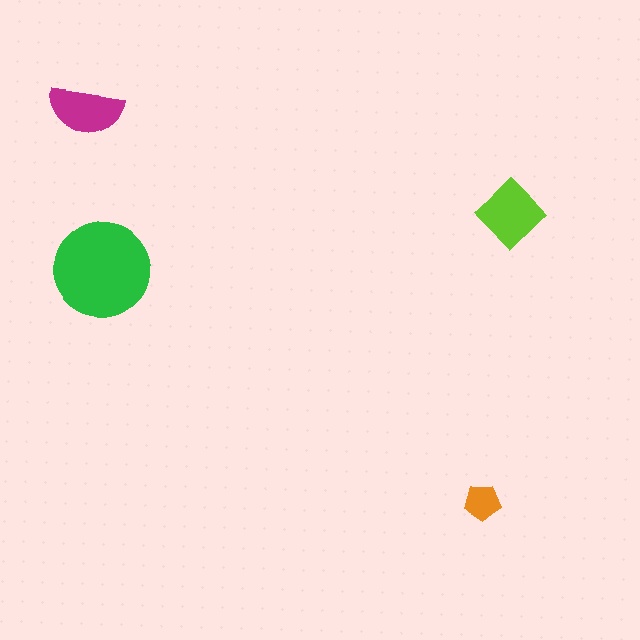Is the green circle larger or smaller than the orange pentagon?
Larger.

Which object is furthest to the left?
The magenta semicircle is leftmost.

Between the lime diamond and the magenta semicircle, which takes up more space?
The lime diamond.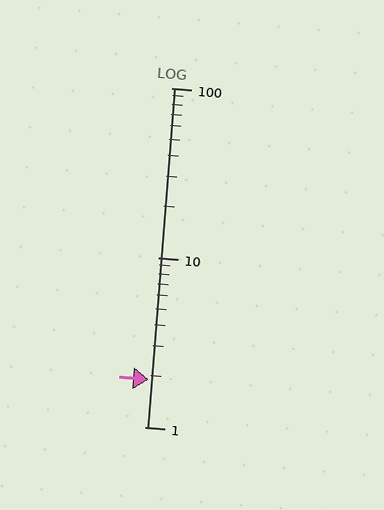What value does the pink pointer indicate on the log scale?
The pointer indicates approximately 1.9.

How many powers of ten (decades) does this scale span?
The scale spans 2 decades, from 1 to 100.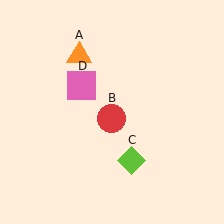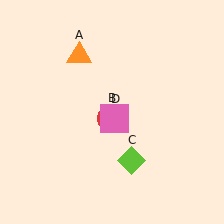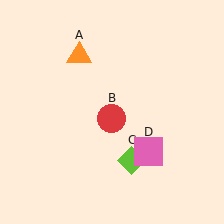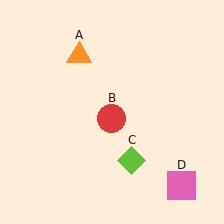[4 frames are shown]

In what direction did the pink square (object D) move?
The pink square (object D) moved down and to the right.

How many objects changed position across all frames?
1 object changed position: pink square (object D).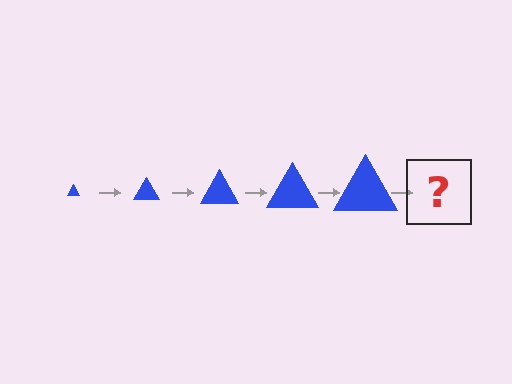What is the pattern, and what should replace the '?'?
The pattern is that the triangle gets progressively larger each step. The '?' should be a blue triangle, larger than the previous one.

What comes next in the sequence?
The next element should be a blue triangle, larger than the previous one.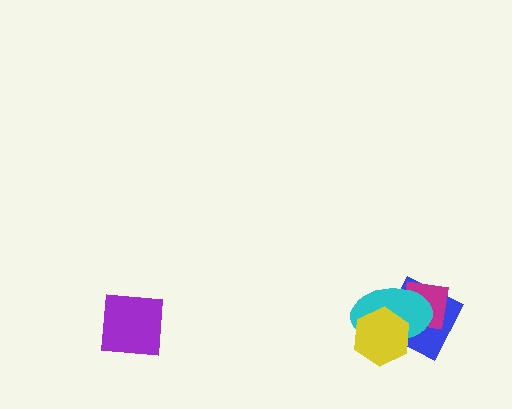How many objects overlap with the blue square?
3 objects overlap with the blue square.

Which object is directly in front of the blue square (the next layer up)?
The magenta square is directly in front of the blue square.